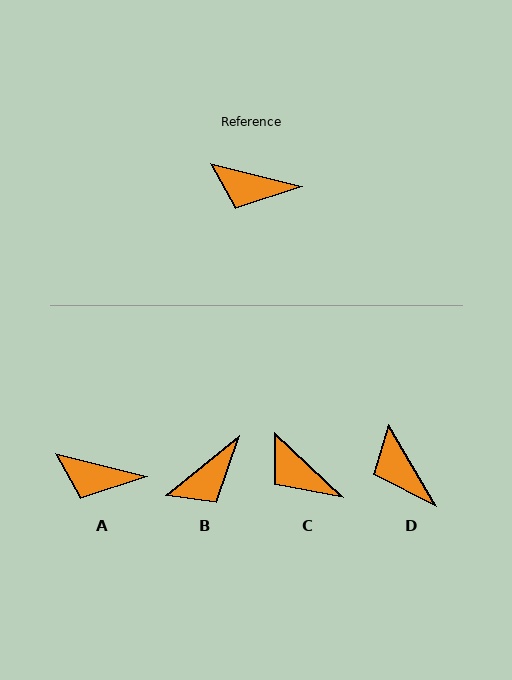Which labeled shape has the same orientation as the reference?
A.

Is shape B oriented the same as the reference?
No, it is off by about 53 degrees.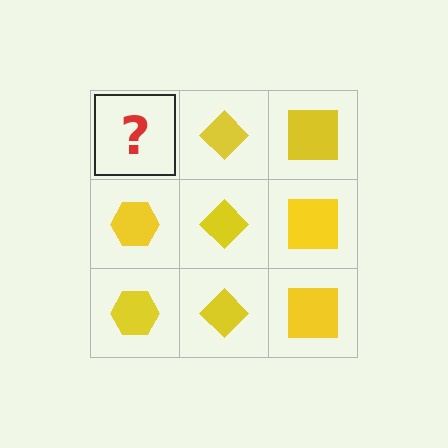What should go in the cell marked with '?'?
The missing cell should contain a yellow hexagon.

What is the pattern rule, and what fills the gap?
The rule is that each column has a consistent shape. The gap should be filled with a yellow hexagon.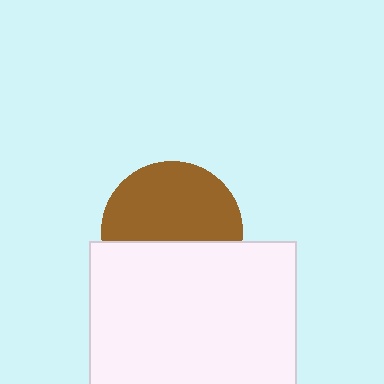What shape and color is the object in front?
The object in front is a white rectangle.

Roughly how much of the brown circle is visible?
About half of it is visible (roughly 58%).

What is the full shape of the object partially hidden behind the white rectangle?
The partially hidden object is a brown circle.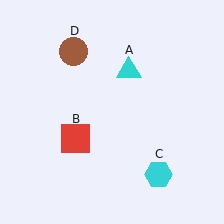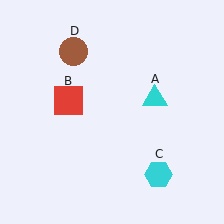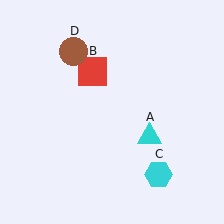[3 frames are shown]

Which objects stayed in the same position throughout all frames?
Cyan hexagon (object C) and brown circle (object D) remained stationary.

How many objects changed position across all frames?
2 objects changed position: cyan triangle (object A), red square (object B).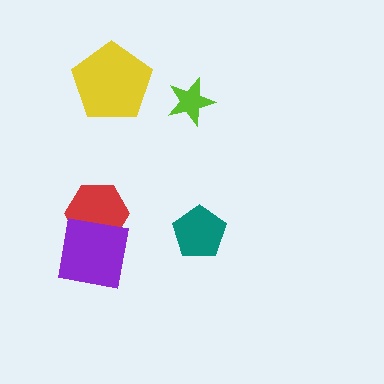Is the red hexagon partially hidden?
Yes, it is partially covered by another shape.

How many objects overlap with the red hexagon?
1 object overlaps with the red hexagon.